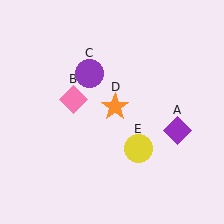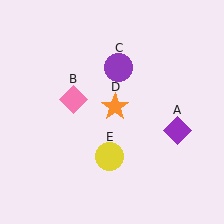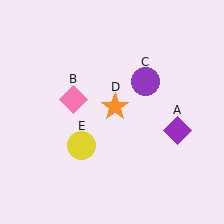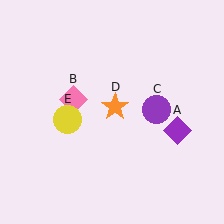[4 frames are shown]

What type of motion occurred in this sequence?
The purple circle (object C), yellow circle (object E) rotated clockwise around the center of the scene.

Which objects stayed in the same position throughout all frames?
Purple diamond (object A) and pink diamond (object B) and orange star (object D) remained stationary.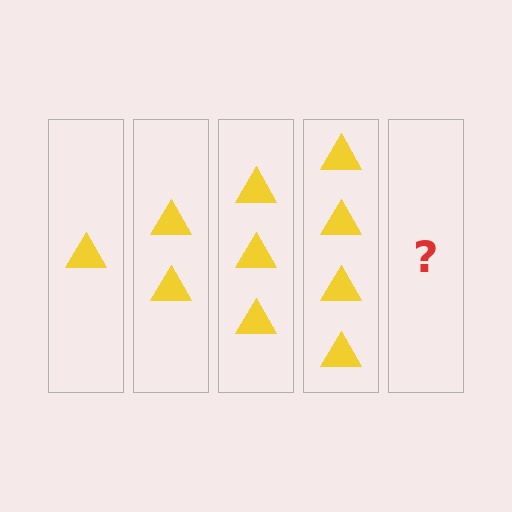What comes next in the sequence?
The next element should be 5 triangles.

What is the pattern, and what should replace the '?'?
The pattern is that each step adds one more triangle. The '?' should be 5 triangles.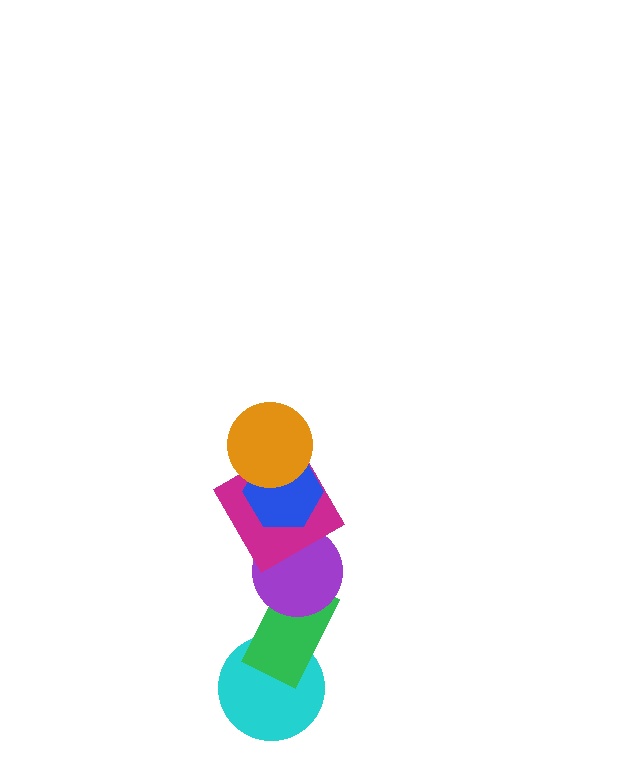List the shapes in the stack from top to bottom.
From top to bottom: the orange circle, the blue hexagon, the magenta diamond, the purple circle, the green rectangle, the cyan circle.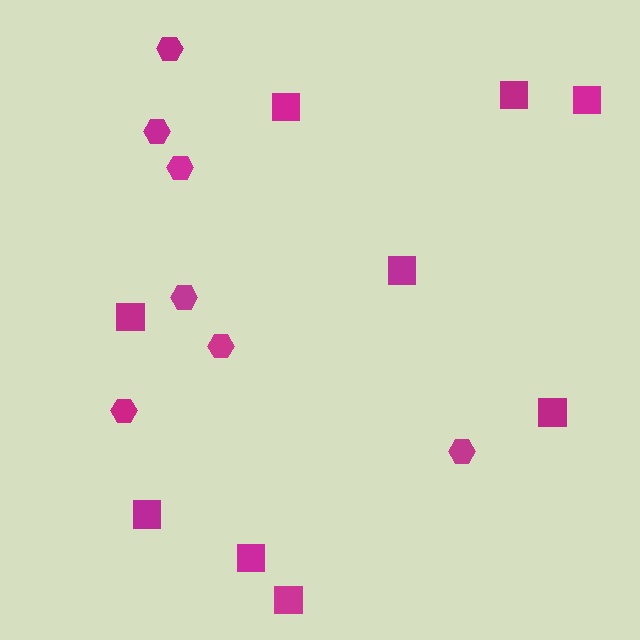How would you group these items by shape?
There are 2 groups: one group of hexagons (7) and one group of squares (9).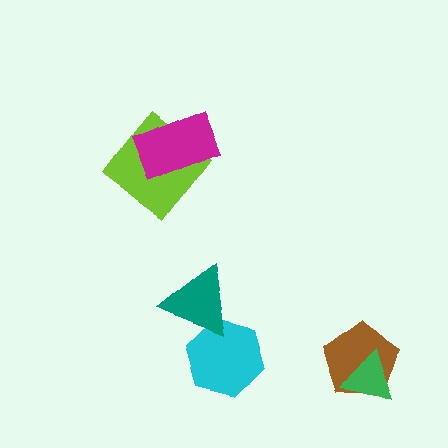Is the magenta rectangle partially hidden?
No, no other shape covers it.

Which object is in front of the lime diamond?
The magenta rectangle is in front of the lime diamond.